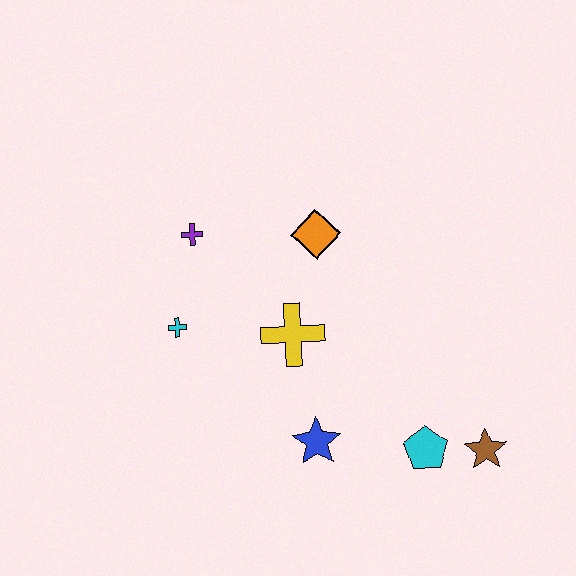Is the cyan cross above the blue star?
Yes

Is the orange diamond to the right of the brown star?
No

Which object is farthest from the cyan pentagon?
The purple cross is farthest from the cyan pentagon.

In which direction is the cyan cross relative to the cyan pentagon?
The cyan cross is to the left of the cyan pentagon.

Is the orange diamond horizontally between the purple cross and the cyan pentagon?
Yes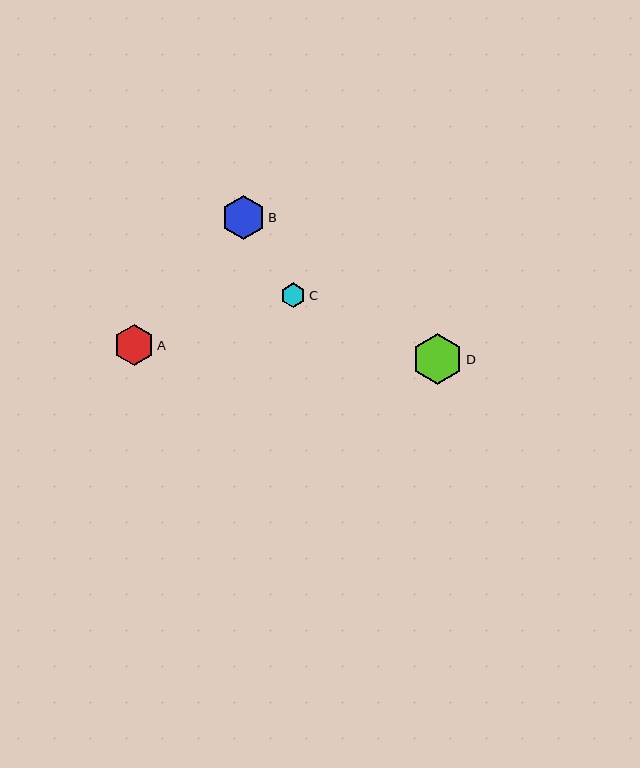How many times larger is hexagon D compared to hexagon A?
Hexagon D is approximately 1.2 times the size of hexagon A.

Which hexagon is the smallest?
Hexagon C is the smallest with a size of approximately 24 pixels.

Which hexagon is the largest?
Hexagon D is the largest with a size of approximately 51 pixels.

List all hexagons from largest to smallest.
From largest to smallest: D, B, A, C.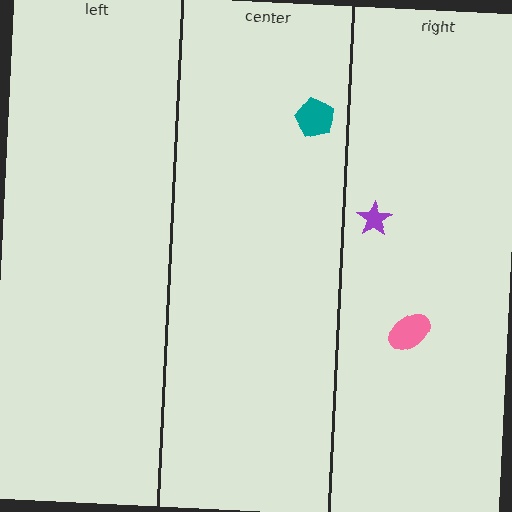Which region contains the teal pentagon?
The center region.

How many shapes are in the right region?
2.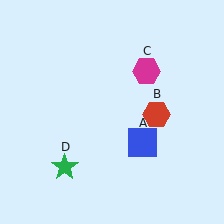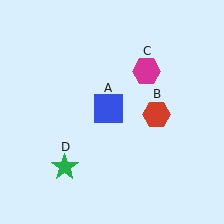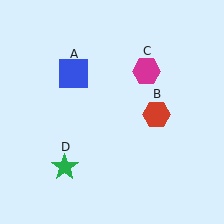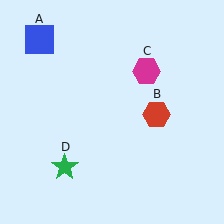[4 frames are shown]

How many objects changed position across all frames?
1 object changed position: blue square (object A).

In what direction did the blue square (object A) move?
The blue square (object A) moved up and to the left.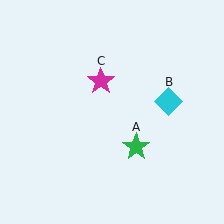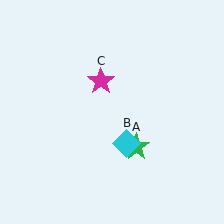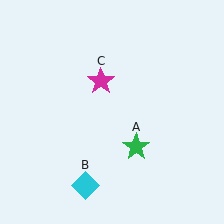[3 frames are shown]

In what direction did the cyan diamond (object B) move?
The cyan diamond (object B) moved down and to the left.